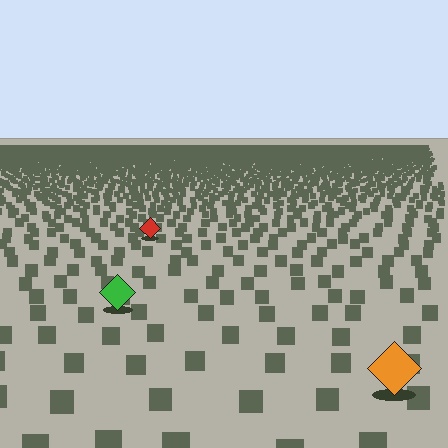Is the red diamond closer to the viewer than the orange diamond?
No. The orange diamond is closer — you can tell from the texture gradient: the ground texture is coarser near it.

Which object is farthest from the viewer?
The red diamond is farthest from the viewer. It appears smaller and the ground texture around it is denser.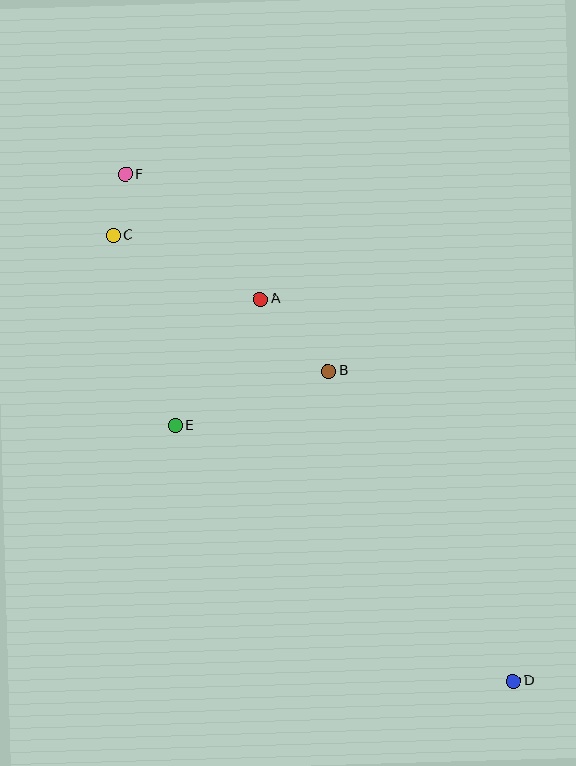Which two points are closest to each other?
Points C and F are closest to each other.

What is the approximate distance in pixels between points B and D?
The distance between B and D is approximately 361 pixels.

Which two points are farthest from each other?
Points D and F are farthest from each other.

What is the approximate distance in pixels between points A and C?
The distance between A and C is approximately 161 pixels.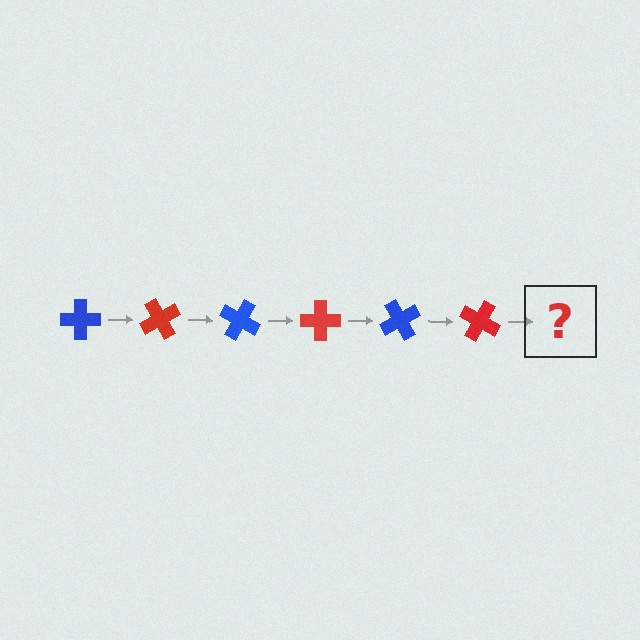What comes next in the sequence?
The next element should be a blue cross, rotated 360 degrees from the start.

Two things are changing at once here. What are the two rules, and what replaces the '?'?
The two rules are that it rotates 60 degrees each step and the color cycles through blue and red. The '?' should be a blue cross, rotated 360 degrees from the start.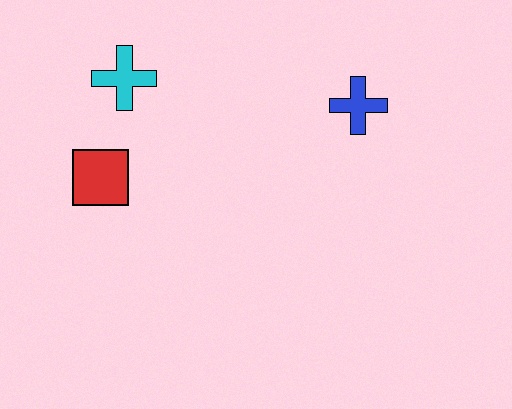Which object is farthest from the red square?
The blue cross is farthest from the red square.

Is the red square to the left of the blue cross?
Yes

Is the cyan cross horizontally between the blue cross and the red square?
Yes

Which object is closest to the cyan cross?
The red square is closest to the cyan cross.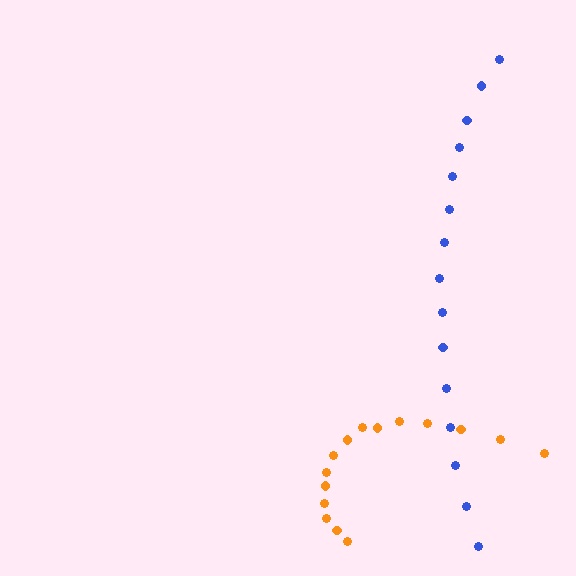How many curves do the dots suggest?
There are 2 distinct paths.